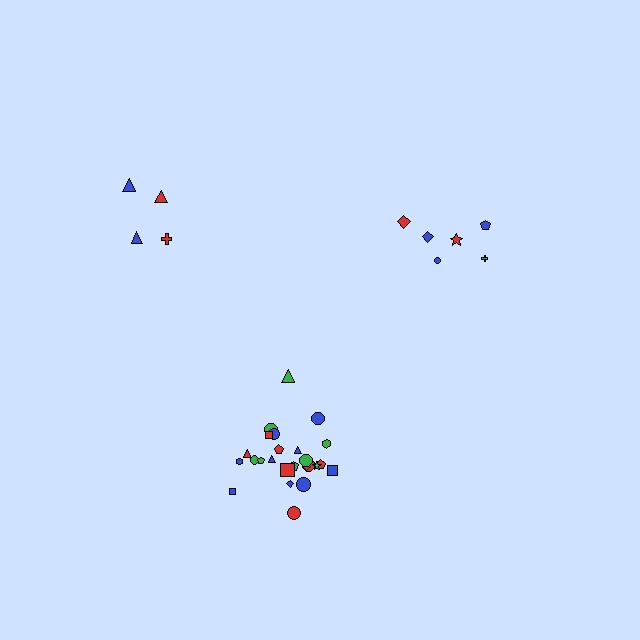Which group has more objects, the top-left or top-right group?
The top-right group.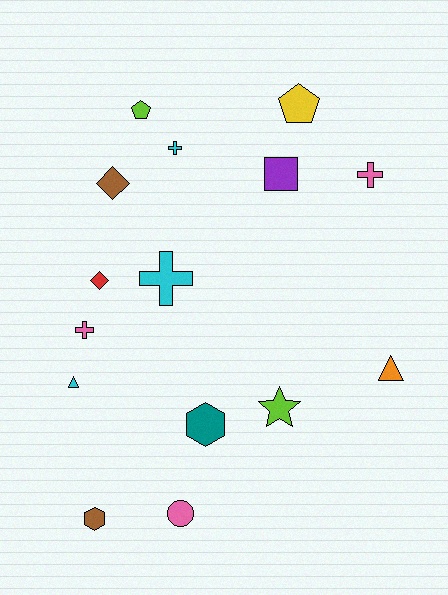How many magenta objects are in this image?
There are no magenta objects.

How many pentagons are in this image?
There are 2 pentagons.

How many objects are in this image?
There are 15 objects.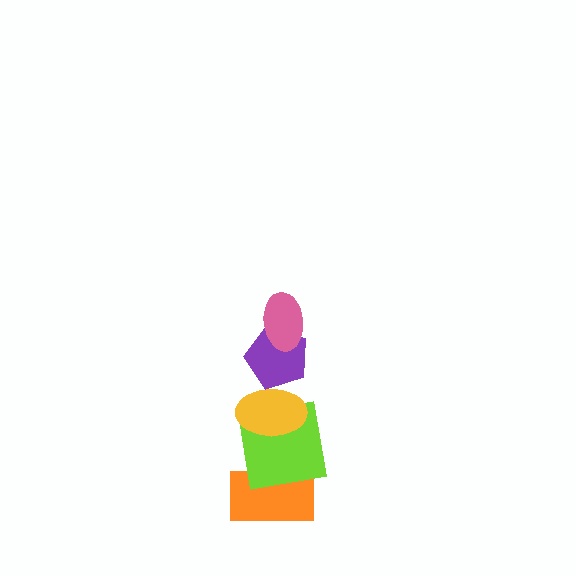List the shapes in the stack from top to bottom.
From top to bottom: the pink ellipse, the purple pentagon, the yellow ellipse, the lime square, the orange rectangle.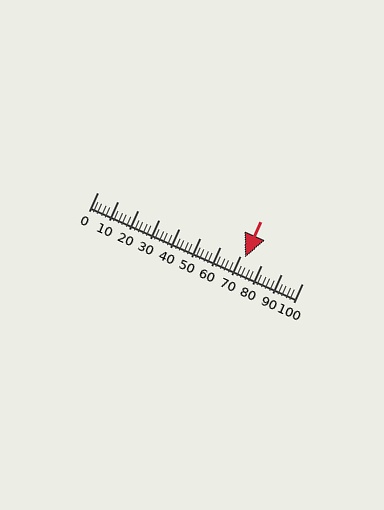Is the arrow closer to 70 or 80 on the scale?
The arrow is closer to 70.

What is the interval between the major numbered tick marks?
The major tick marks are spaced 10 units apart.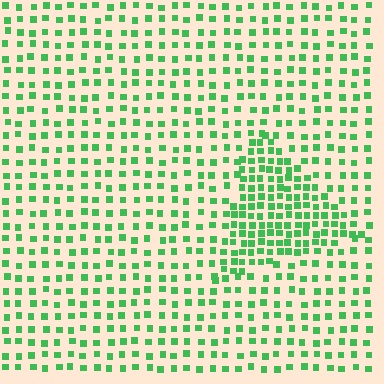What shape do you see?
I see a triangle.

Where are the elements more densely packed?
The elements are more densely packed inside the triangle boundary.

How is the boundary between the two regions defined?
The boundary is defined by a change in element density (approximately 2.0x ratio). All elements are the same color, size, and shape.